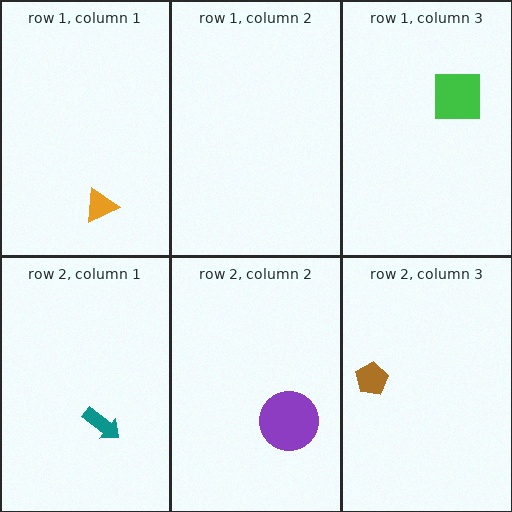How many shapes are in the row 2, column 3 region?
1.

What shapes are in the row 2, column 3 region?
The brown pentagon.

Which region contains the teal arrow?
The row 2, column 1 region.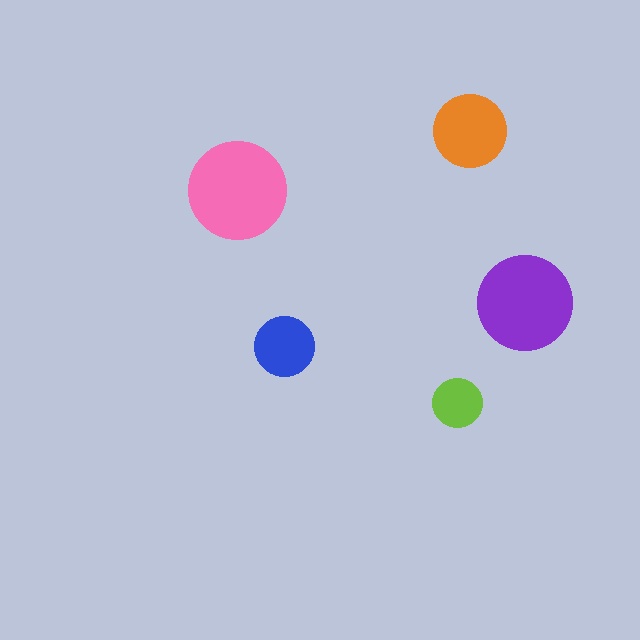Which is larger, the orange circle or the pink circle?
The pink one.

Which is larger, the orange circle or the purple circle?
The purple one.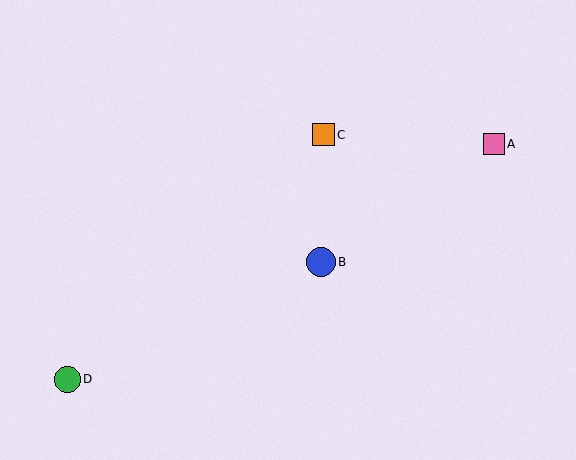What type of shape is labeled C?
Shape C is an orange square.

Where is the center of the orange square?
The center of the orange square is at (323, 135).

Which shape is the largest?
The blue circle (labeled B) is the largest.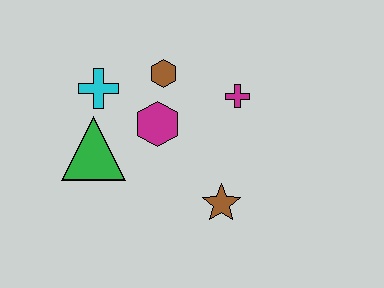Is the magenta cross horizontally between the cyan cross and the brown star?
No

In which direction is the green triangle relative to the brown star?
The green triangle is to the left of the brown star.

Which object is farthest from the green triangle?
The magenta cross is farthest from the green triangle.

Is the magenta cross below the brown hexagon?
Yes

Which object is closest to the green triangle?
The cyan cross is closest to the green triangle.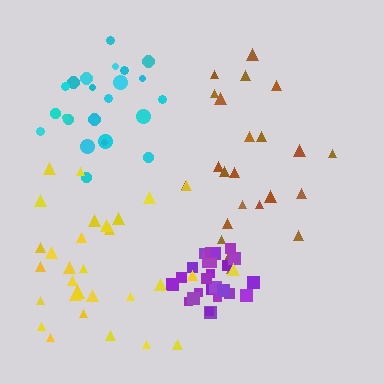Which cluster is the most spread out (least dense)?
Brown.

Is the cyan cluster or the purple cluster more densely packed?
Purple.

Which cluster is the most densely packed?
Purple.